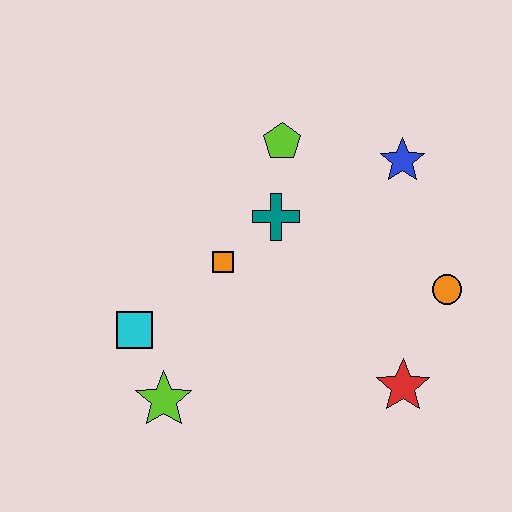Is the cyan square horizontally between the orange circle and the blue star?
No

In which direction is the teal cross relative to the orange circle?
The teal cross is to the left of the orange circle.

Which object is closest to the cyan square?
The lime star is closest to the cyan square.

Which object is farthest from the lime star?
The blue star is farthest from the lime star.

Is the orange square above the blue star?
No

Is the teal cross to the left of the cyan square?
No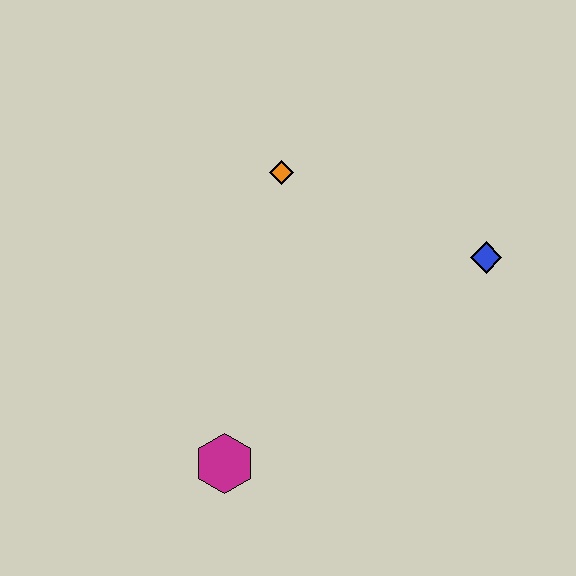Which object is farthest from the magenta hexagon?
The blue diamond is farthest from the magenta hexagon.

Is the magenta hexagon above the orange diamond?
No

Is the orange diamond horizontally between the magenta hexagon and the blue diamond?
Yes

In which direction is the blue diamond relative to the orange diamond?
The blue diamond is to the right of the orange diamond.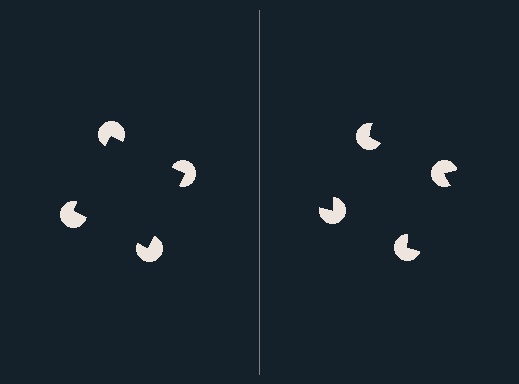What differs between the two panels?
The pac-man discs are positioned identically on both sides; only the wedge orientations differ. On the left they align to a square; on the right they are misaligned.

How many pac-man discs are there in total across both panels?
8 — 4 on each side.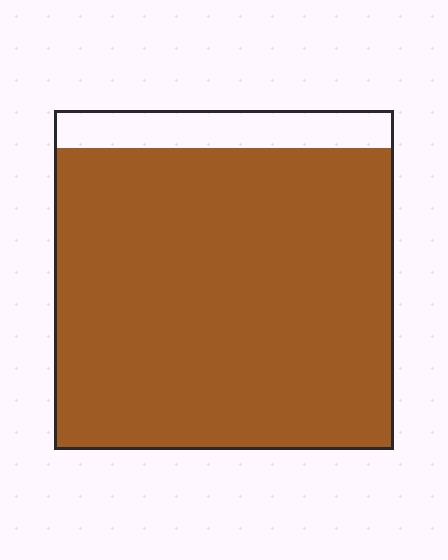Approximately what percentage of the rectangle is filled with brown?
Approximately 90%.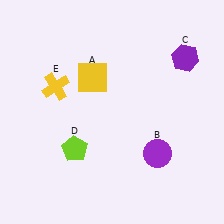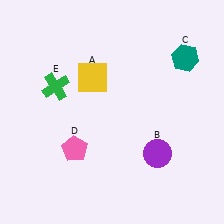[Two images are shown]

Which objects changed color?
C changed from purple to teal. D changed from lime to pink. E changed from yellow to green.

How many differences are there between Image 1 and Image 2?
There are 3 differences between the two images.